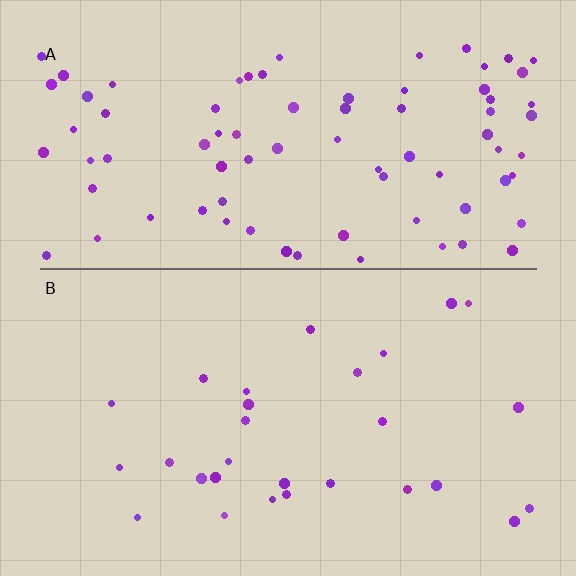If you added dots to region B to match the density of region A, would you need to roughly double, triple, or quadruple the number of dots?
Approximately triple.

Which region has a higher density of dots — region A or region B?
A (the top).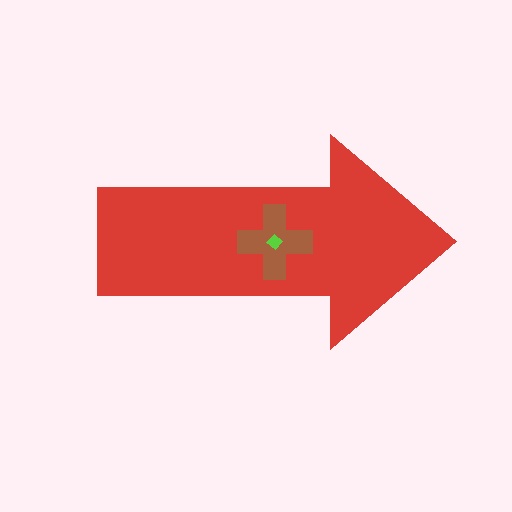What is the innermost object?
The lime diamond.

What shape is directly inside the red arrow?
The brown cross.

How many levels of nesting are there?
3.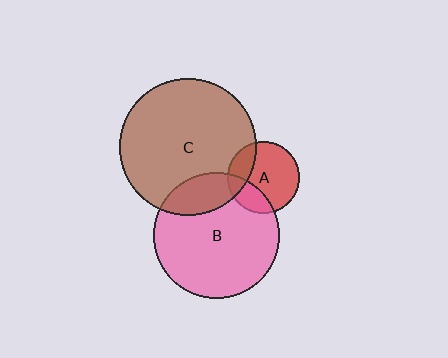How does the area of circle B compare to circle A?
Approximately 3.1 times.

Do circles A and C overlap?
Yes.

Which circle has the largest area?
Circle C (brown).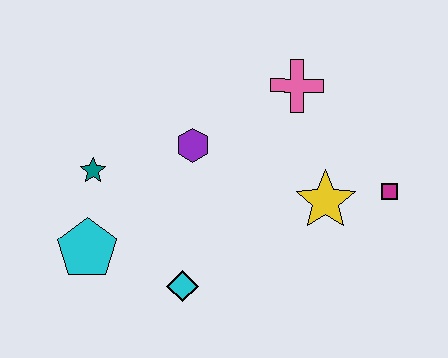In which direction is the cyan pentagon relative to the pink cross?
The cyan pentagon is to the left of the pink cross.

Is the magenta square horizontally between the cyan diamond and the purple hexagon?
No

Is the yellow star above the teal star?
No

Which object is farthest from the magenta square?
The cyan pentagon is farthest from the magenta square.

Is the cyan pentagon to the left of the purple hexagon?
Yes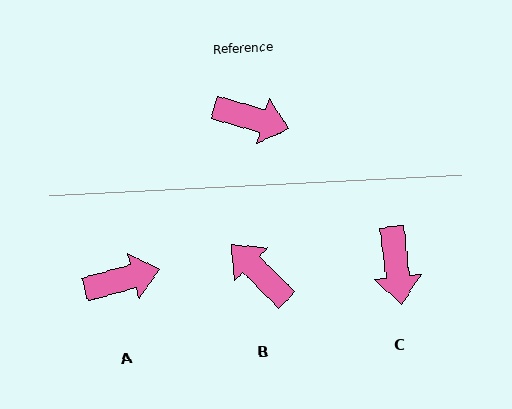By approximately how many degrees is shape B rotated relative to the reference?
Approximately 151 degrees counter-clockwise.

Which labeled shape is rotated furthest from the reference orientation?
B, about 151 degrees away.